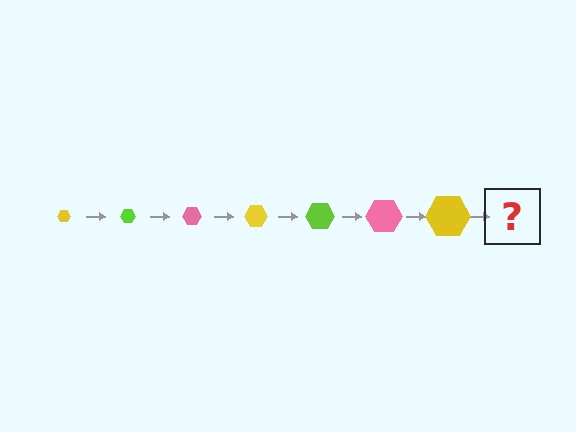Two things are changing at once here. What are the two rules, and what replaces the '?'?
The two rules are that the hexagon grows larger each step and the color cycles through yellow, lime, and pink. The '?' should be a lime hexagon, larger than the previous one.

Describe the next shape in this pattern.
It should be a lime hexagon, larger than the previous one.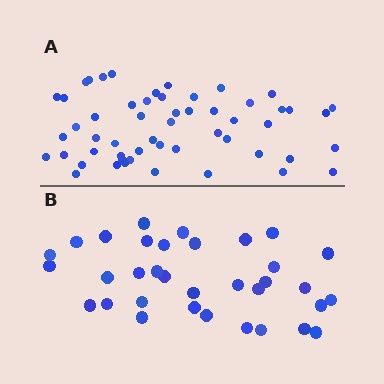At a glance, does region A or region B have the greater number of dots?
Region A (the top region) has more dots.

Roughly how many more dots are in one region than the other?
Region A has approximately 20 more dots than region B.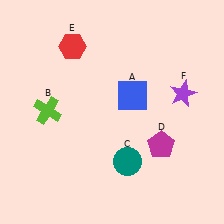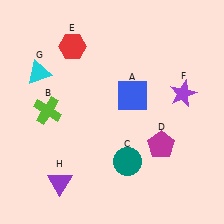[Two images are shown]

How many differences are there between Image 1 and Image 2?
There are 2 differences between the two images.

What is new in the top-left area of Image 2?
A cyan triangle (G) was added in the top-left area of Image 2.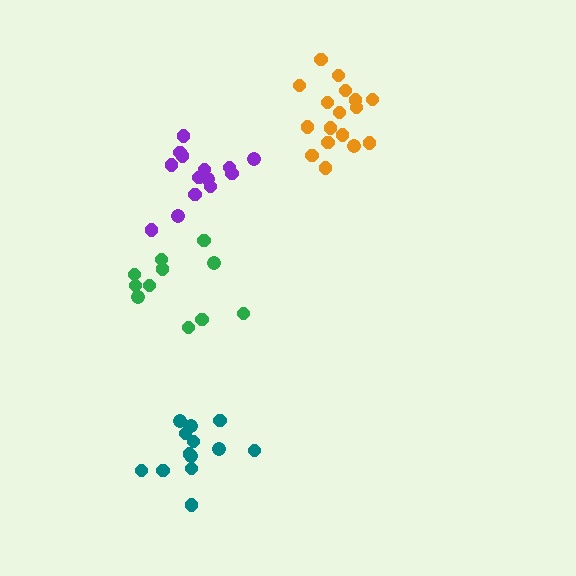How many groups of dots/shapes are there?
There are 4 groups.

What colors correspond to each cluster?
The clusters are colored: purple, teal, green, orange.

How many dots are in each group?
Group 1: 14 dots, Group 2: 13 dots, Group 3: 11 dots, Group 4: 17 dots (55 total).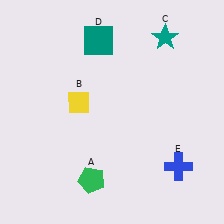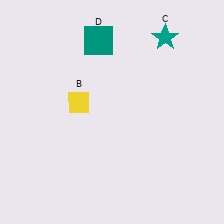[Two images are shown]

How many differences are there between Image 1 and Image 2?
There are 2 differences between the two images.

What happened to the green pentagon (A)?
The green pentagon (A) was removed in Image 2. It was in the bottom-left area of Image 1.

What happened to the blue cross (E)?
The blue cross (E) was removed in Image 2. It was in the bottom-right area of Image 1.